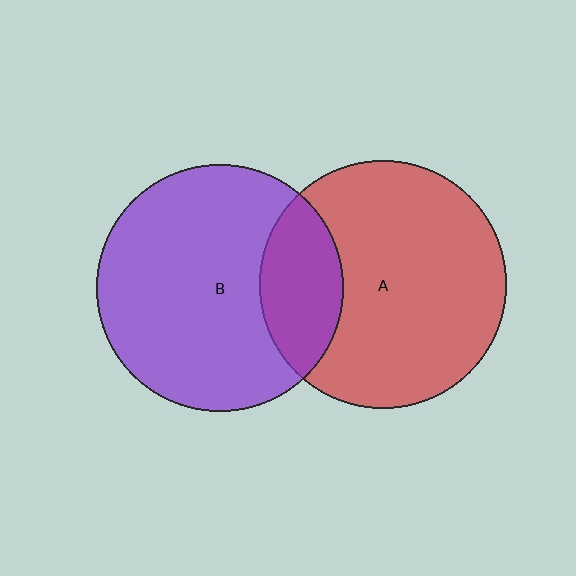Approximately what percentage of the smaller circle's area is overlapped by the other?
Approximately 25%.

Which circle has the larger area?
Circle A (red).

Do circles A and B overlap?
Yes.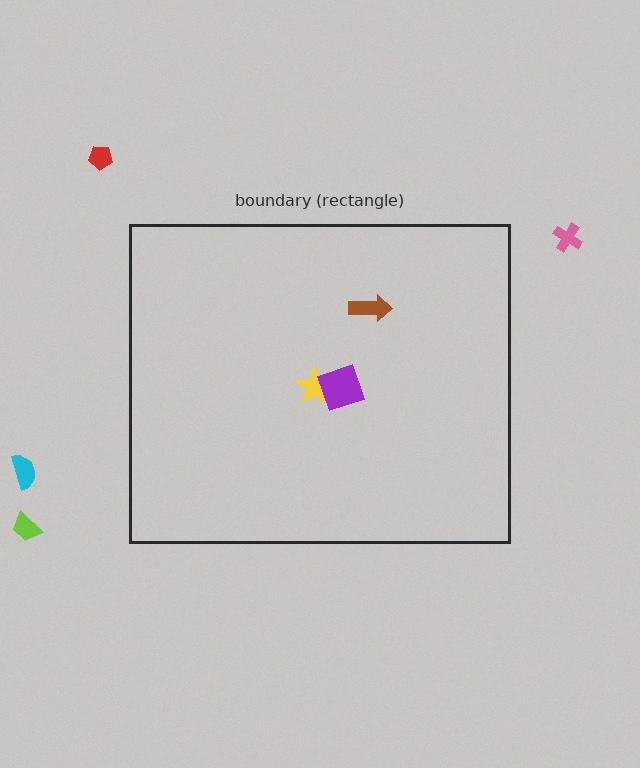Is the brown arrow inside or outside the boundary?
Inside.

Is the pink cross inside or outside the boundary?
Outside.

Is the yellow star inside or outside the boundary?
Inside.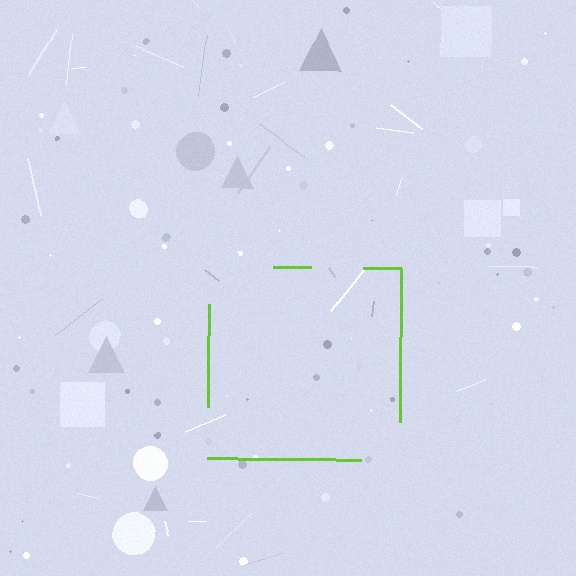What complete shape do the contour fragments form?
The contour fragments form a square.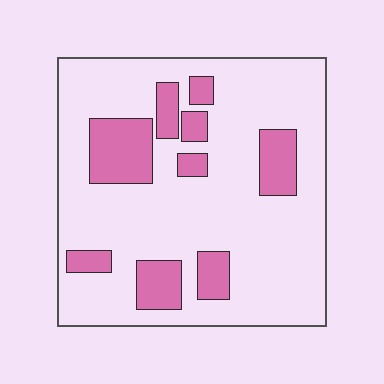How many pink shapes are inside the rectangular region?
9.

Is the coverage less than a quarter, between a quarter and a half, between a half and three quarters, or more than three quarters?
Less than a quarter.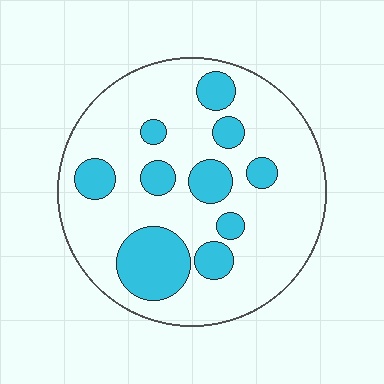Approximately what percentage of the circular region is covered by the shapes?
Approximately 25%.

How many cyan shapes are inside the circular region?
10.